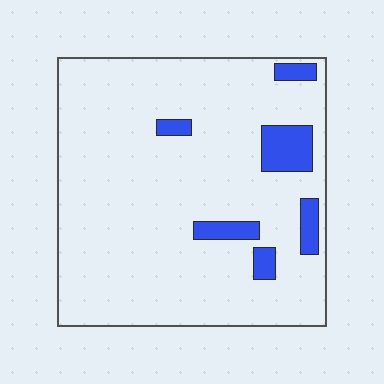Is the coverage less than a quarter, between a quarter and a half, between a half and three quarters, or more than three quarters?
Less than a quarter.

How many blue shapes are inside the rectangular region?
6.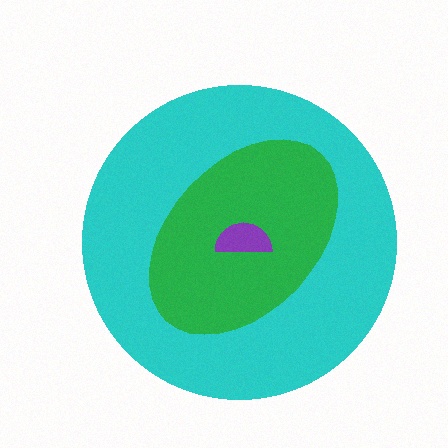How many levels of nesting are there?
3.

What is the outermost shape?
The cyan circle.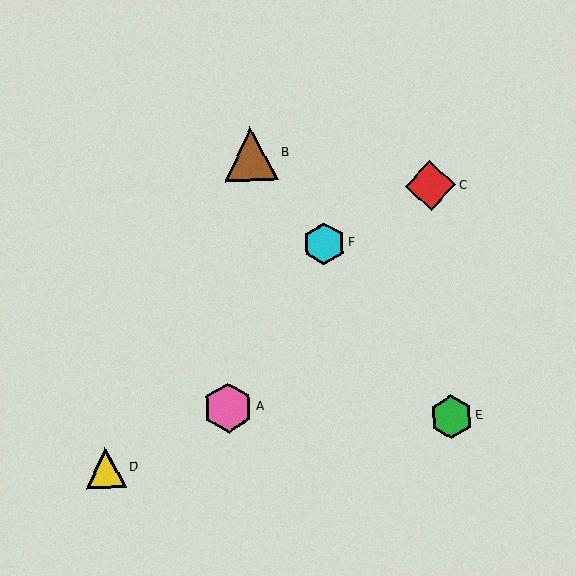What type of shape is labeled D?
Shape D is a yellow triangle.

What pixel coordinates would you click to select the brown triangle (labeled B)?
Click at (251, 154) to select the brown triangle B.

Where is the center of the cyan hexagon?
The center of the cyan hexagon is at (324, 244).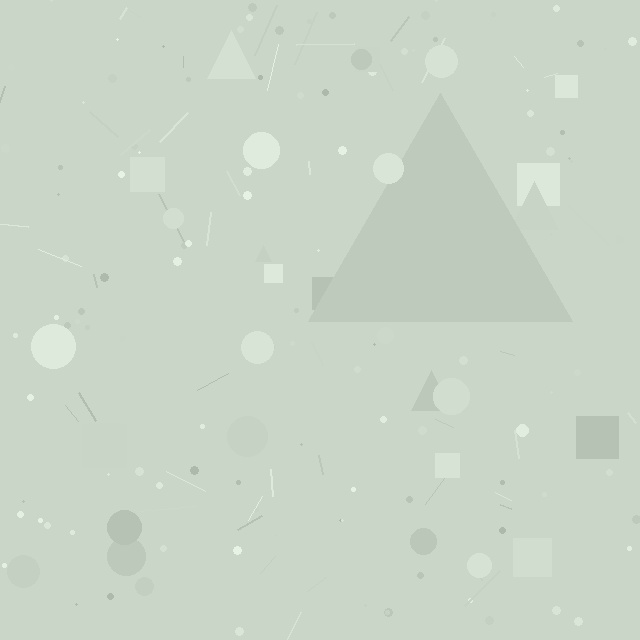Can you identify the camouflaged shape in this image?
The camouflaged shape is a triangle.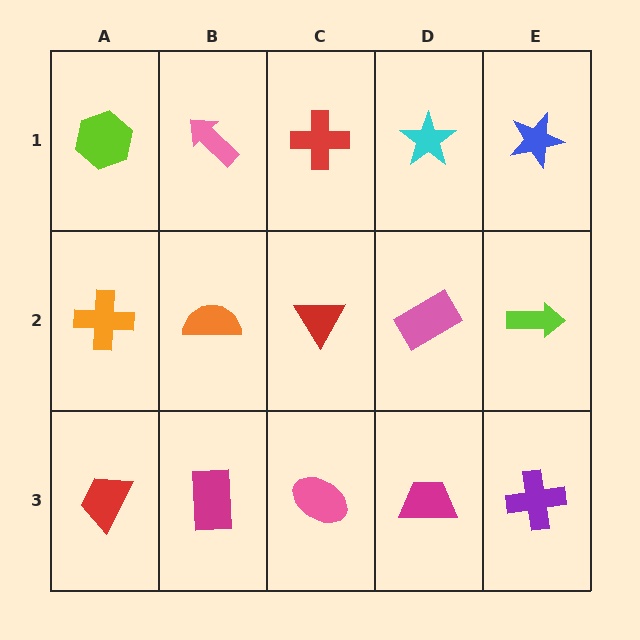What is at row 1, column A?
A lime hexagon.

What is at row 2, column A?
An orange cross.